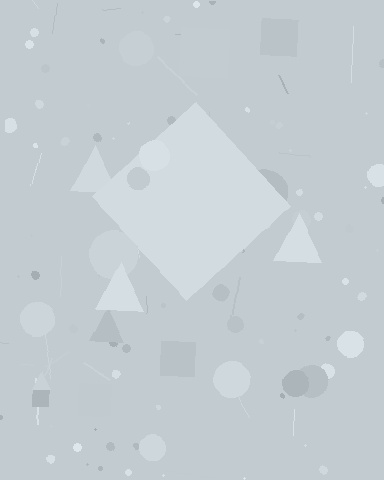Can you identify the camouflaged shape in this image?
The camouflaged shape is a diamond.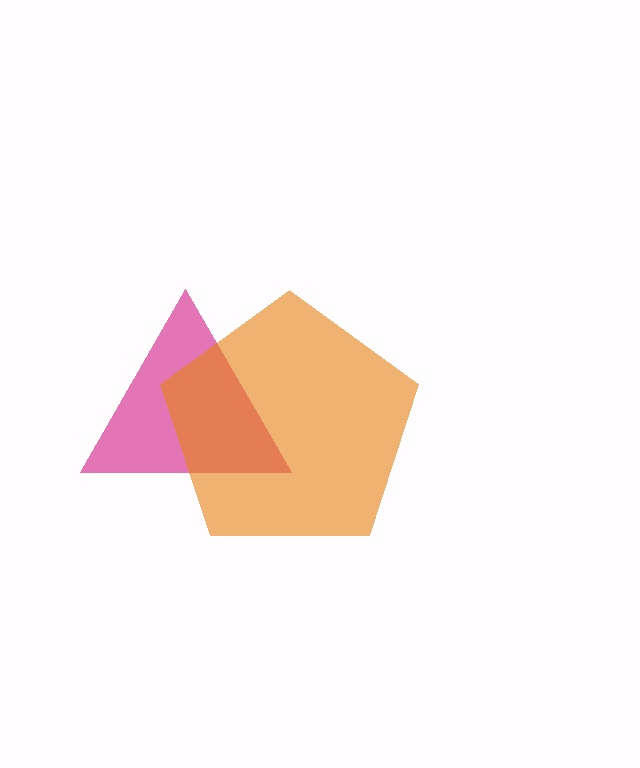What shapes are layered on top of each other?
The layered shapes are: a magenta triangle, an orange pentagon.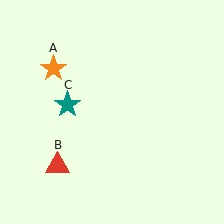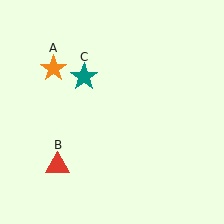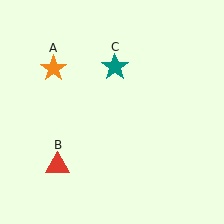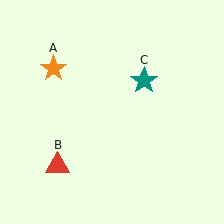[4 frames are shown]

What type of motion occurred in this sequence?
The teal star (object C) rotated clockwise around the center of the scene.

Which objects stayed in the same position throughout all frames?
Orange star (object A) and red triangle (object B) remained stationary.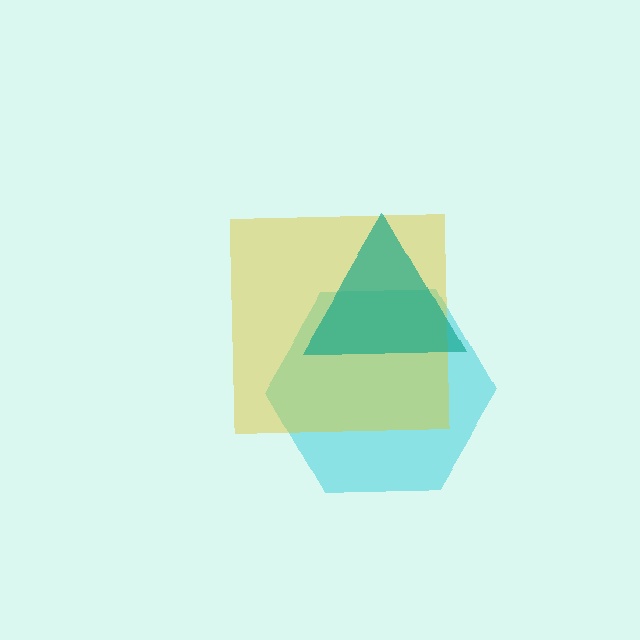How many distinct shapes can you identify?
There are 3 distinct shapes: a cyan hexagon, a yellow square, a teal triangle.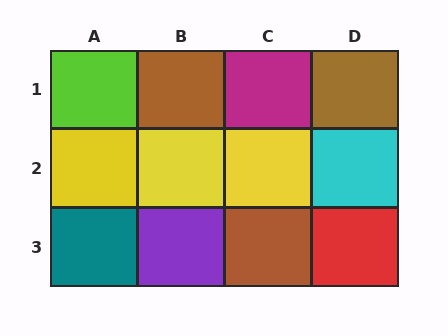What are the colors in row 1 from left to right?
Lime, brown, magenta, brown.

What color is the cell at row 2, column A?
Yellow.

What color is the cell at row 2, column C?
Yellow.